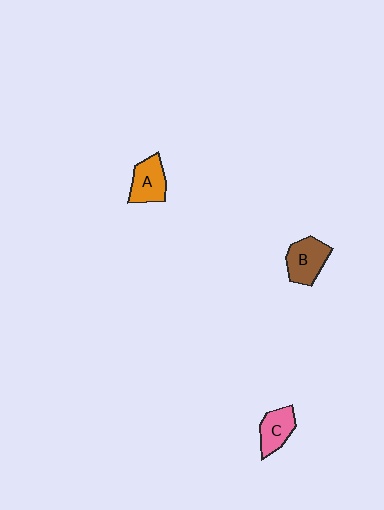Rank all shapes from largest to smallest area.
From largest to smallest: B (brown), A (orange), C (pink).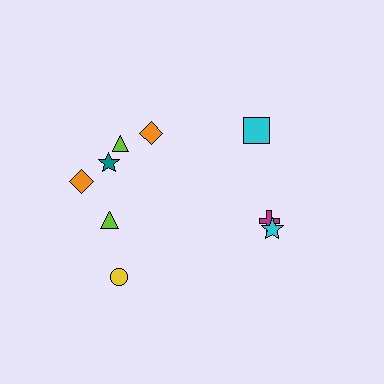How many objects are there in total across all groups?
There are 9 objects.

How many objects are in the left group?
There are 6 objects.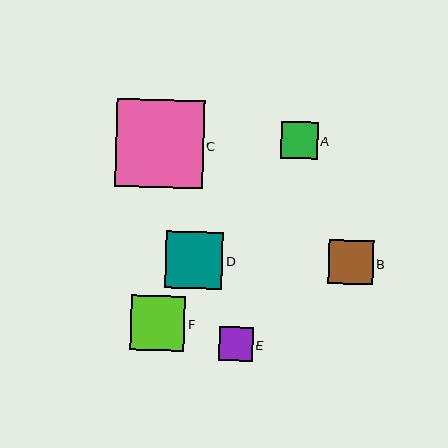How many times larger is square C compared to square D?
Square C is approximately 1.5 times the size of square D.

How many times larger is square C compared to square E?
Square C is approximately 2.6 times the size of square E.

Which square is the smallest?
Square E is the smallest with a size of approximately 34 pixels.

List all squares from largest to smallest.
From largest to smallest: C, D, F, B, A, E.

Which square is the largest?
Square C is the largest with a size of approximately 88 pixels.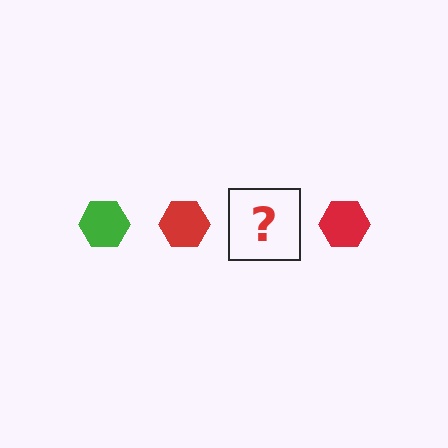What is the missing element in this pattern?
The missing element is a green hexagon.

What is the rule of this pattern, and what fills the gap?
The rule is that the pattern cycles through green, red hexagons. The gap should be filled with a green hexagon.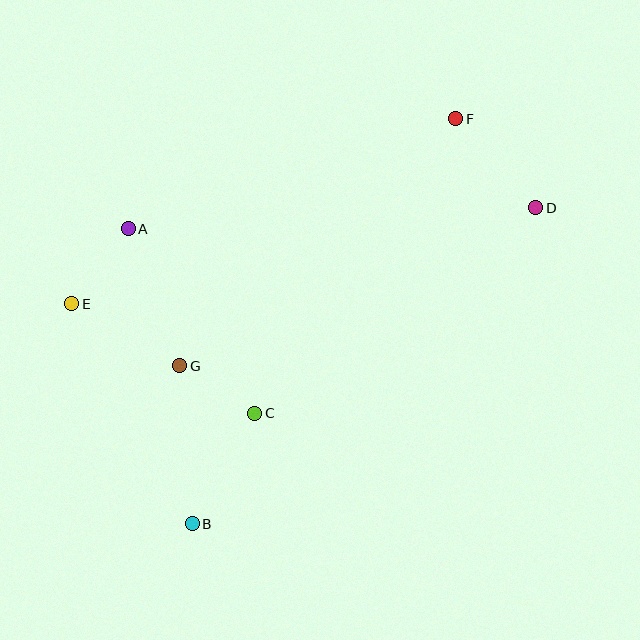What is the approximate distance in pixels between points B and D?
The distance between B and D is approximately 467 pixels.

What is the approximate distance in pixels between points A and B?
The distance between A and B is approximately 302 pixels.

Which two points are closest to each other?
Points C and G are closest to each other.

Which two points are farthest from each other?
Points B and F are farthest from each other.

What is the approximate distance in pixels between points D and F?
The distance between D and F is approximately 120 pixels.